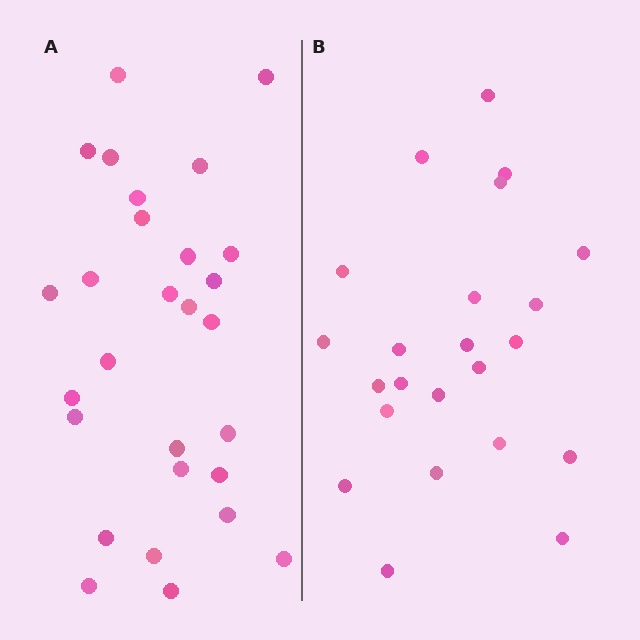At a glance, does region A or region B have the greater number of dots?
Region A (the left region) has more dots.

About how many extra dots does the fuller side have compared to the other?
Region A has about 5 more dots than region B.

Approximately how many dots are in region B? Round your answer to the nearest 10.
About 20 dots. (The exact count is 23, which rounds to 20.)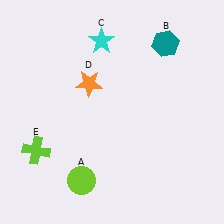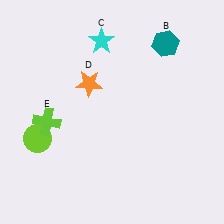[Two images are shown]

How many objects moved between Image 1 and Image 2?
2 objects moved between the two images.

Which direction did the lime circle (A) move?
The lime circle (A) moved left.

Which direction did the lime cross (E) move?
The lime cross (E) moved up.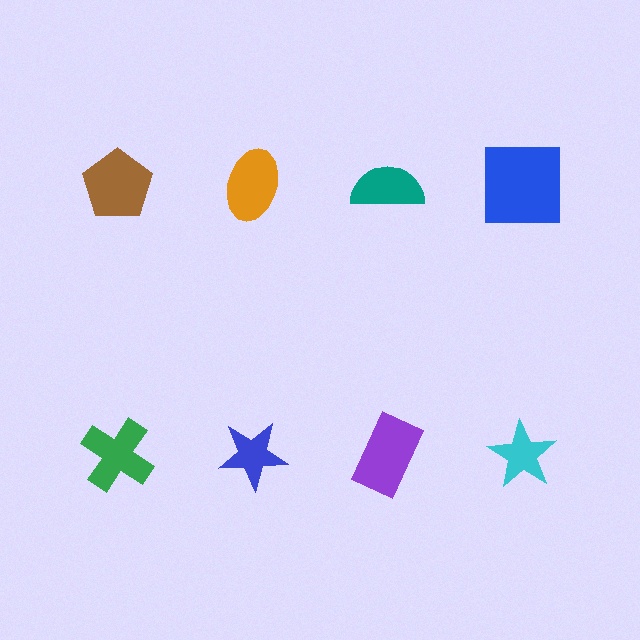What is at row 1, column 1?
A brown pentagon.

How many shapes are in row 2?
4 shapes.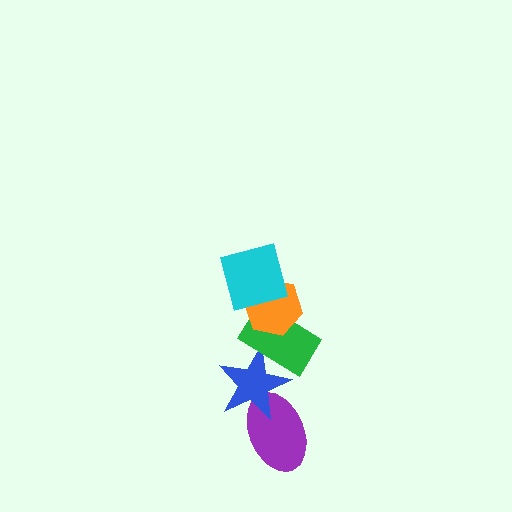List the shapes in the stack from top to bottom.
From top to bottom: the cyan square, the orange hexagon, the green rectangle, the blue star, the purple ellipse.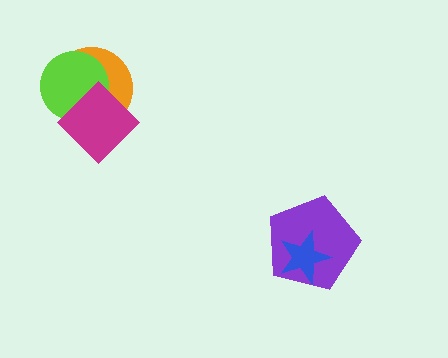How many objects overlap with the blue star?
1 object overlaps with the blue star.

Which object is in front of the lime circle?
The magenta diamond is in front of the lime circle.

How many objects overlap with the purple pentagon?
1 object overlaps with the purple pentagon.